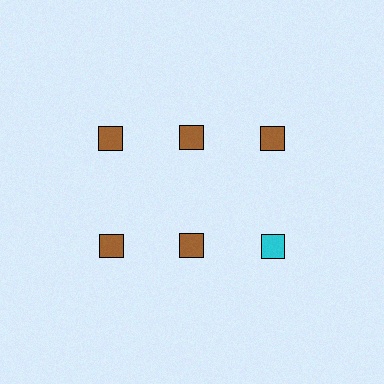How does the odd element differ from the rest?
It has a different color: cyan instead of brown.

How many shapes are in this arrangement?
There are 6 shapes arranged in a grid pattern.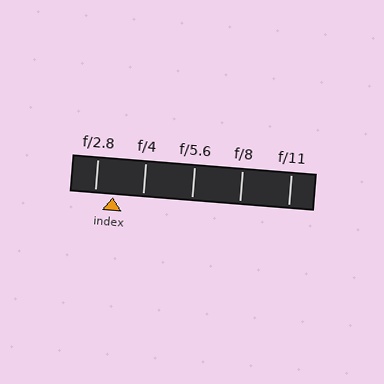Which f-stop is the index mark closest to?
The index mark is closest to f/2.8.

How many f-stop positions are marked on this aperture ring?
There are 5 f-stop positions marked.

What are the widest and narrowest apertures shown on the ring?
The widest aperture shown is f/2.8 and the narrowest is f/11.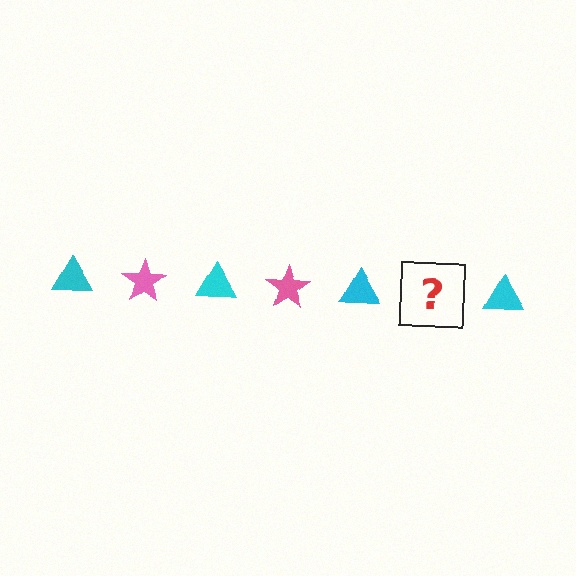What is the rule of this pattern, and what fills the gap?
The rule is that the pattern alternates between cyan triangle and pink star. The gap should be filled with a pink star.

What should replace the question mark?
The question mark should be replaced with a pink star.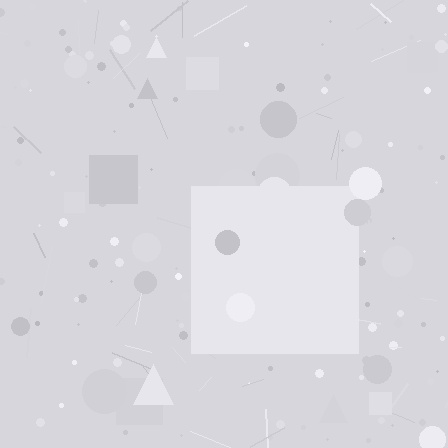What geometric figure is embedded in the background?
A square is embedded in the background.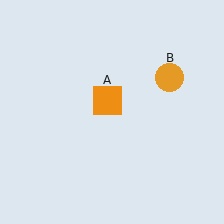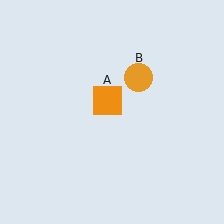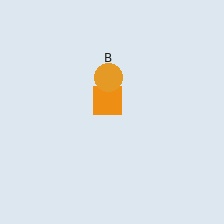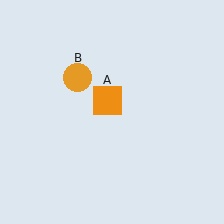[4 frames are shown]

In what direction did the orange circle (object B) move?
The orange circle (object B) moved left.